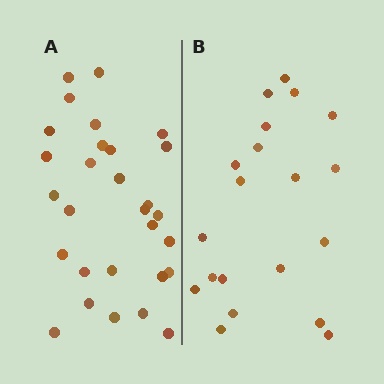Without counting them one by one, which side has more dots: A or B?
Region A (the left region) has more dots.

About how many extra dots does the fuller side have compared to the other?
Region A has roughly 8 or so more dots than region B.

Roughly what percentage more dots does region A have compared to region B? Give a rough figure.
About 45% more.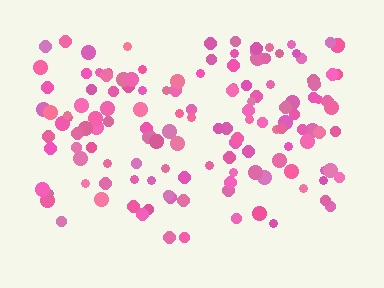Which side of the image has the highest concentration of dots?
The top.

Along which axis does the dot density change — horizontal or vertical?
Vertical.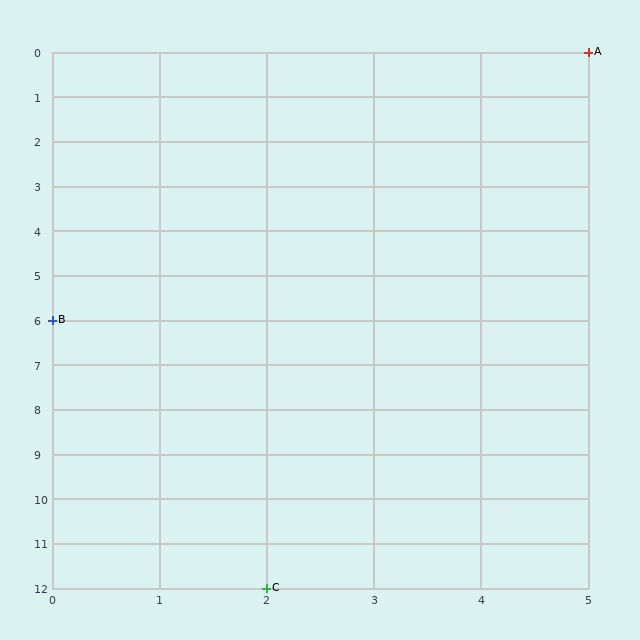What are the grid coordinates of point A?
Point A is at grid coordinates (5, 0).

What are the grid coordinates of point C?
Point C is at grid coordinates (2, 12).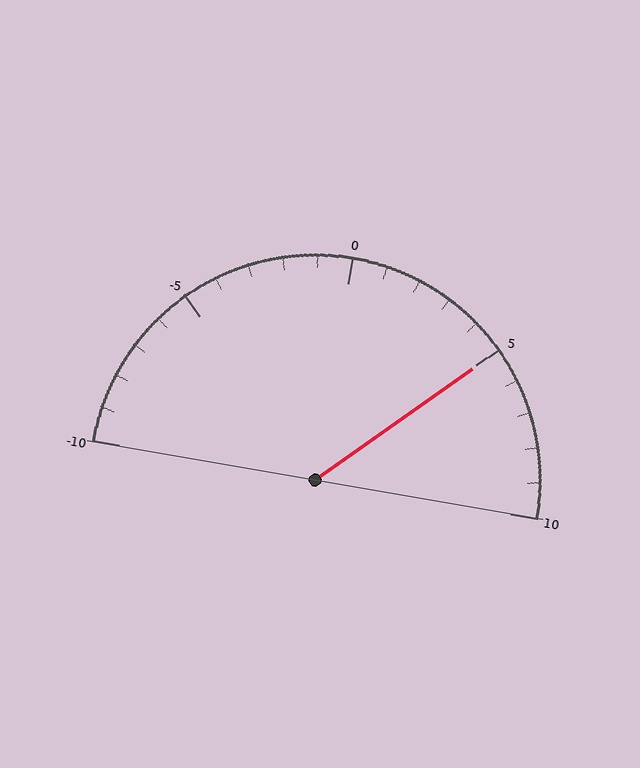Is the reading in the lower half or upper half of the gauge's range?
The reading is in the upper half of the range (-10 to 10).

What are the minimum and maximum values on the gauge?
The gauge ranges from -10 to 10.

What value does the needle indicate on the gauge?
The needle indicates approximately 5.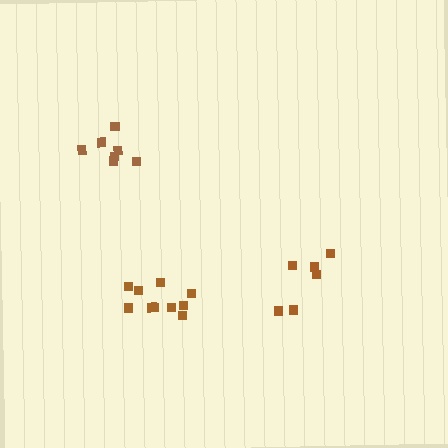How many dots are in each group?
Group 1: 6 dots, Group 2: 7 dots, Group 3: 10 dots (23 total).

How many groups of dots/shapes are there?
There are 3 groups.